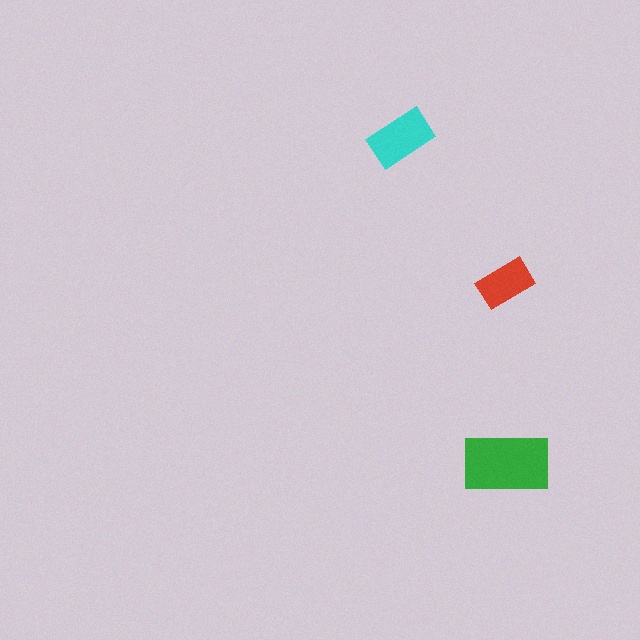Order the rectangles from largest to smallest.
the green one, the cyan one, the red one.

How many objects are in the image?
There are 3 objects in the image.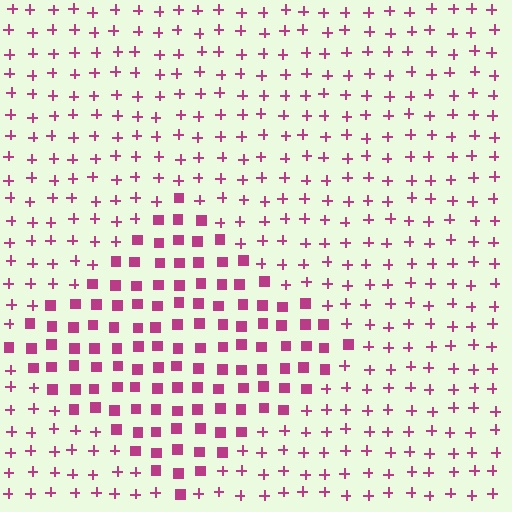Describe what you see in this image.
The image is filled with small magenta elements arranged in a uniform grid. A diamond-shaped region contains squares, while the surrounding area contains plus signs. The boundary is defined purely by the change in element shape.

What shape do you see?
I see a diamond.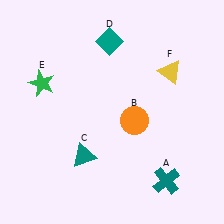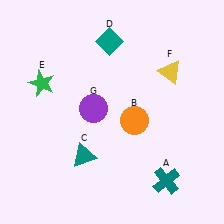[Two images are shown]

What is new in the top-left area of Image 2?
A purple circle (G) was added in the top-left area of Image 2.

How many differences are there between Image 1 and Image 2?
There is 1 difference between the two images.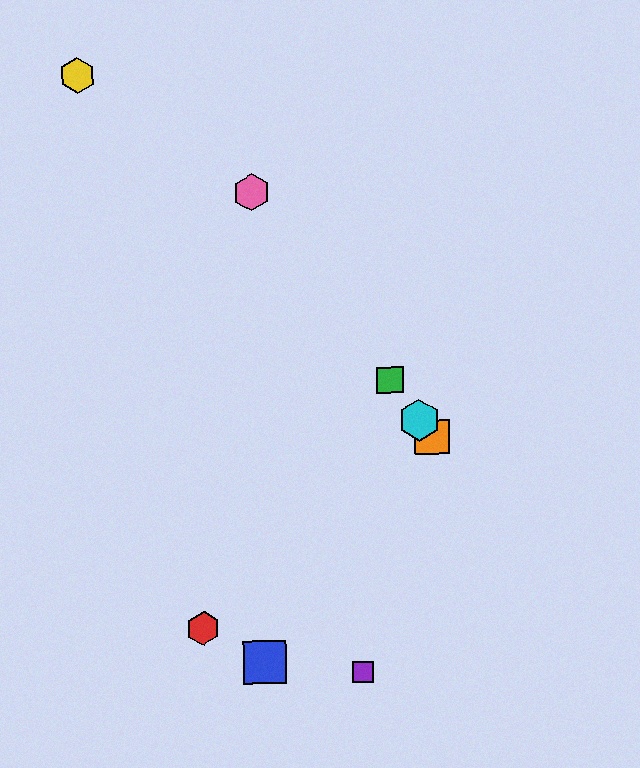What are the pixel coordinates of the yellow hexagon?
The yellow hexagon is at (77, 76).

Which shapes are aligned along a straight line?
The green square, the orange square, the cyan hexagon, the pink hexagon are aligned along a straight line.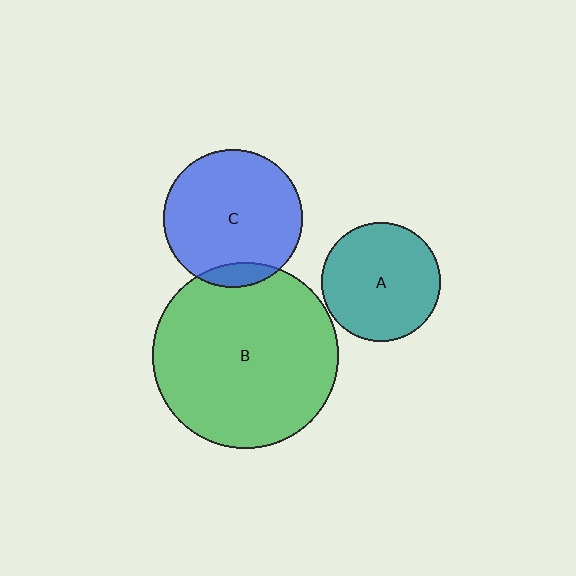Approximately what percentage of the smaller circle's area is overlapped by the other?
Approximately 10%.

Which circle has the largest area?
Circle B (green).